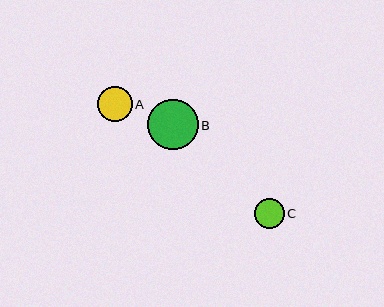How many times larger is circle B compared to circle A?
Circle B is approximately 1.4 times the size of circle A.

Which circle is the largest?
Circle B is the largest with a size of approximately 50 pixels.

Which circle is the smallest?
Circle C is the smallest with a size of approximately 30 pixels.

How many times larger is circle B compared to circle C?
Circle B is approximately 1.7 times the size of circle C.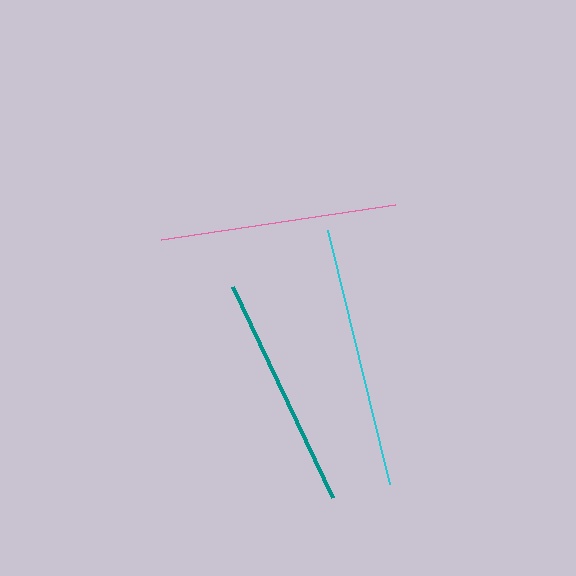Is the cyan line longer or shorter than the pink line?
The cyan line is longer than the pink line.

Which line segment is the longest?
The cyan line is the longest at approximately 261 pixels.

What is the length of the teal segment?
The teal segment is approximately 234 pixels long.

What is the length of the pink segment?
The pink segment is approximately 237 pixels long.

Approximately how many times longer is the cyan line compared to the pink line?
The cyan line is approximately 1.1 times the length of the pink line.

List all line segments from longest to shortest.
From longest to shortest: cyan, pink, teal.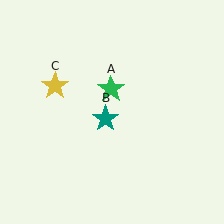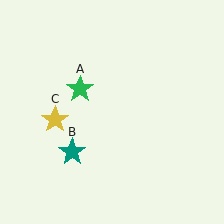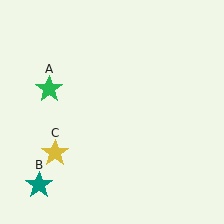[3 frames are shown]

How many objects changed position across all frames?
3 objects changed position: green star (object A), teal star (object B), yellow star (object C).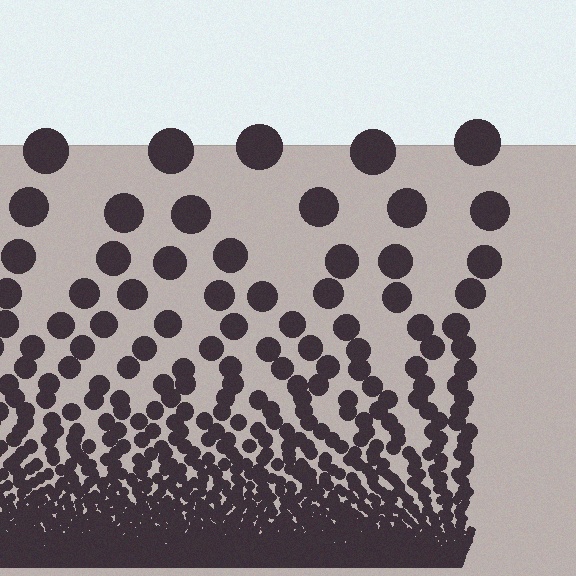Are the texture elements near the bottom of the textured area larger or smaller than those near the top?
Smaller. The gradient is inverted — elements near the bottom are smaller and denser.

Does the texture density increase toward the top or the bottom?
Density increases toward the bottom.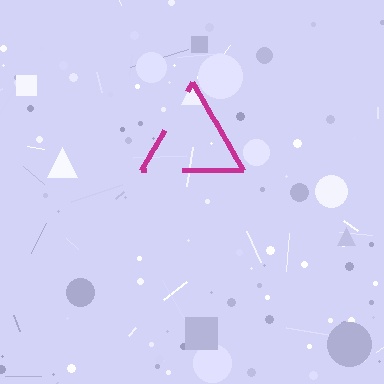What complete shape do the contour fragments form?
The contour fragments form a triangle.